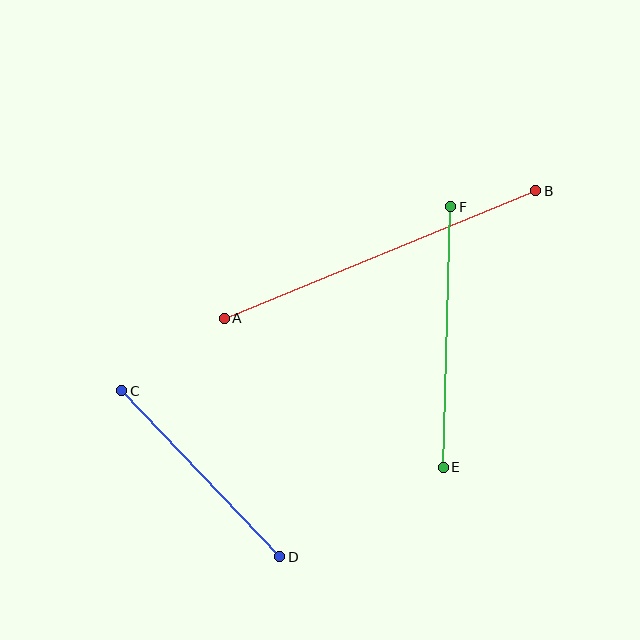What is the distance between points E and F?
The distance is approximately 260 pixels.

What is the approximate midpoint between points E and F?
The midpoint is at approximately (447, 337) pixels.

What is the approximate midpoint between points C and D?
The midpoint is at approximately (201, 474) pixels.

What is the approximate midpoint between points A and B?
The midpoint is at approximately (380, 254) pixels.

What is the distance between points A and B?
The distance is approximately 337 pixels.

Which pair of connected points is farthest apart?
Points A and B are farthest apart.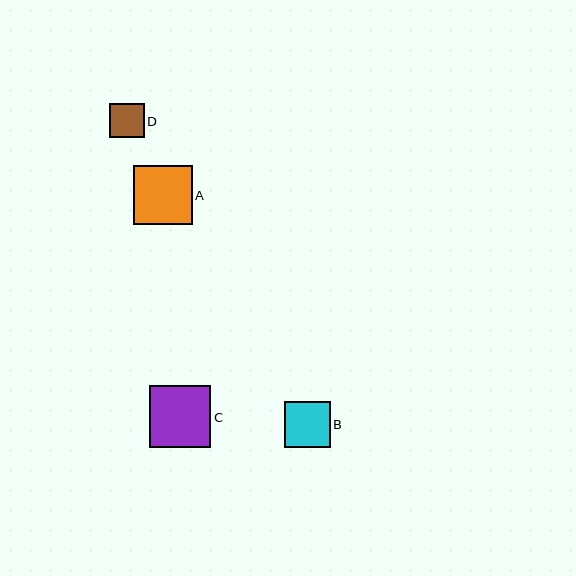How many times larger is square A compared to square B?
Square A is approximately 1.3 times the size of square B.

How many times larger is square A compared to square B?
Square A is approximately 1.3 times the size of square B.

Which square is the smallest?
Square D is the smallest with a size of approximately 34 pixels.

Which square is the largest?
Square C is the largest with a size of approximately 61 pixels.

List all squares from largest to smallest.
From largest to smallest: C, A, B, D.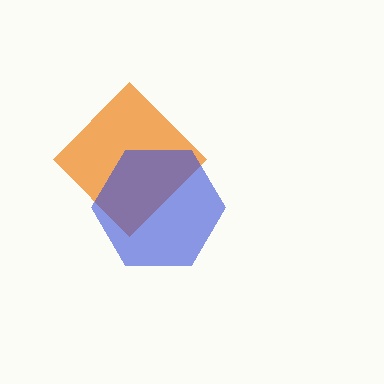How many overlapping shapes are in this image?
There are 2 overlapping shapes in the image.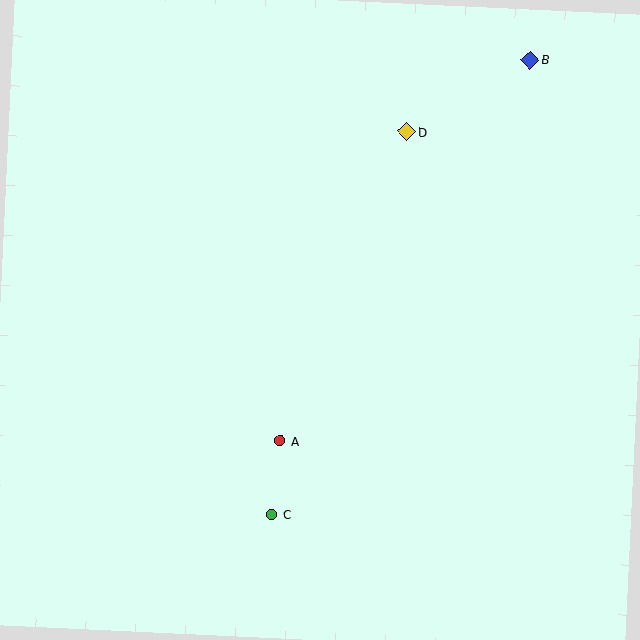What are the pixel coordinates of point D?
Point D is at (407, 132).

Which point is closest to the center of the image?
Point A at (280, 441) is closest to the center.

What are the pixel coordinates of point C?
Point C is at (271, 514).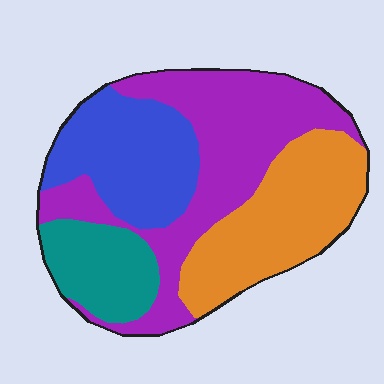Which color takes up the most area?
Purple, at roughly 35%.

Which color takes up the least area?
Teal, at roughly 15%.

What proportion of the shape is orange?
Orange takes up about one quarter (1/4) of the shape.